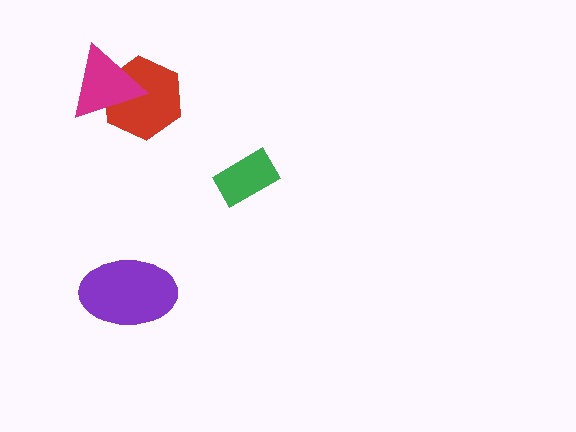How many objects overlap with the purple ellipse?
0 objects overlap with the purple ellipse.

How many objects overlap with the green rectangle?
0 objects overlap with the green rectangle.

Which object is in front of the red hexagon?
The magenta triangle is in front of the red hexagon.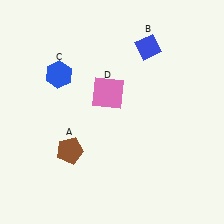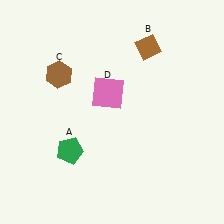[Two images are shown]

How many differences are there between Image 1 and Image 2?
There are 3 differences between the two images.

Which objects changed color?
A changed from brown to green. B changed from blue to brown. C changed from blue to brown.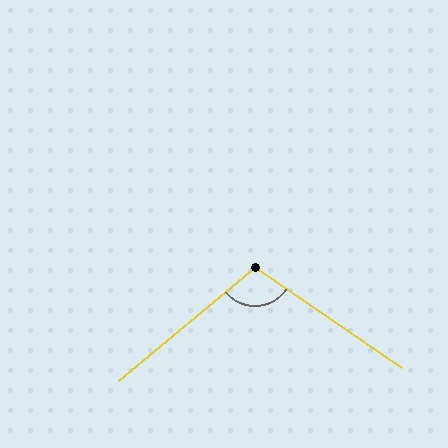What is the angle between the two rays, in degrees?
Approximately 106 degrees.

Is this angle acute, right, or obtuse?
It is obtuse.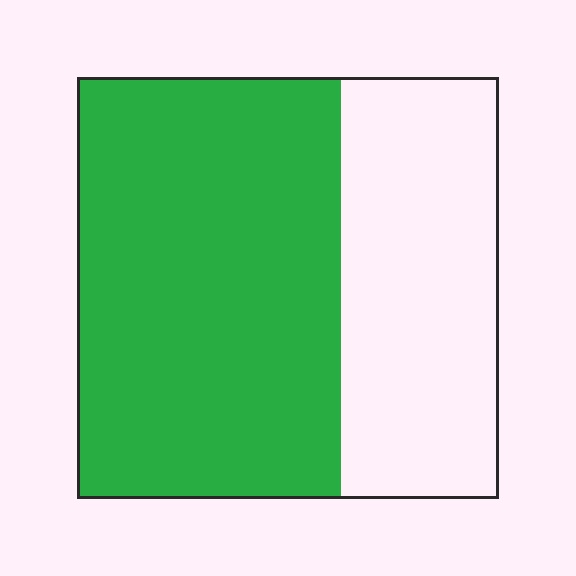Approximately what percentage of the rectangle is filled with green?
Approximately 65%.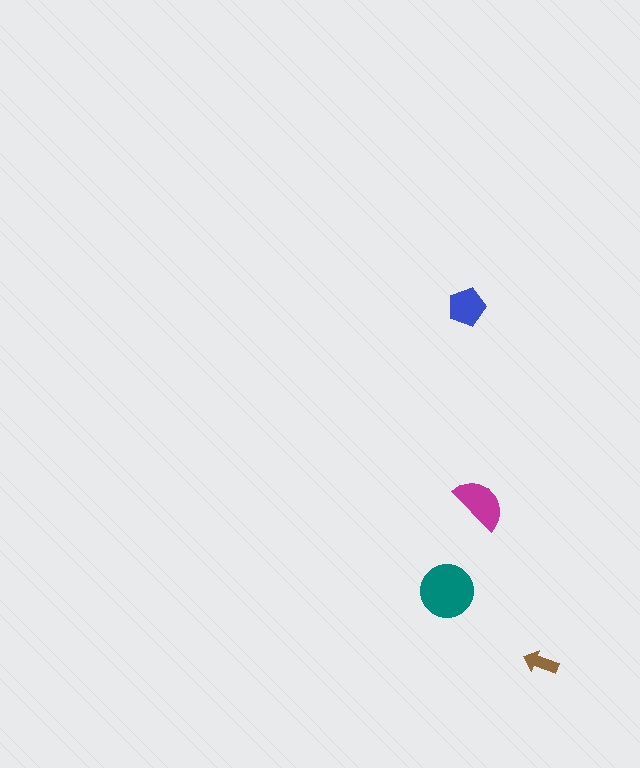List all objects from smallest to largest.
The brown arrow, the blue pentagon, the magenta semicircle, the teal circle.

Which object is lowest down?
The brown arrow is bottommost.